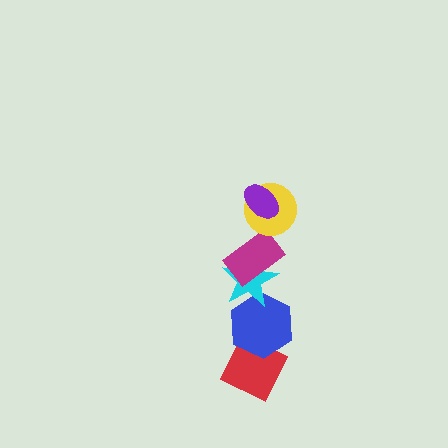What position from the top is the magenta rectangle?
The magenta rectangle is 3rd from the top.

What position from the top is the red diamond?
The red diamond is 6th from the top.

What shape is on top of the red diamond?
The blue hexagon is on top of the red diamond.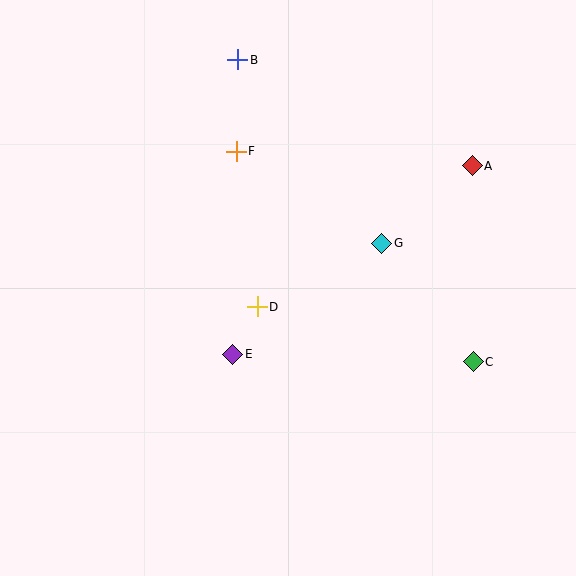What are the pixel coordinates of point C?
Point C is at (473, 362).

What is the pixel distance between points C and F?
The distance between C and F is 317 pixels.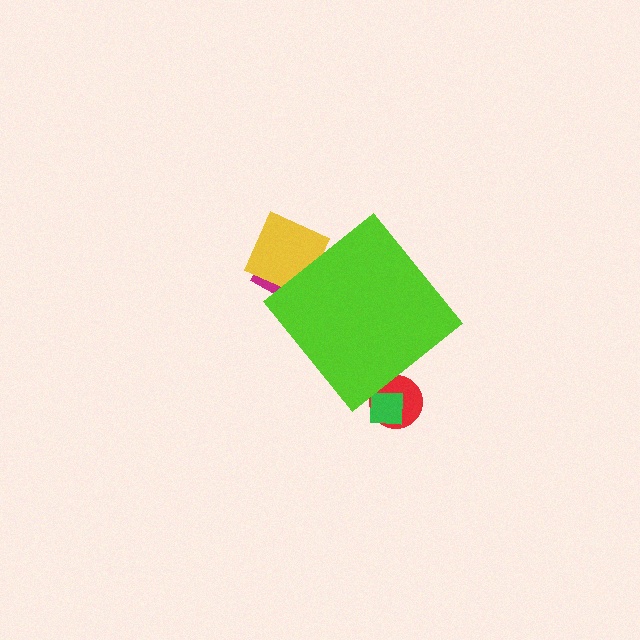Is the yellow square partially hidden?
Yes, the yellow square is partially hidden behind the lime diamond.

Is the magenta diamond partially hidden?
Yes, the magenta diamond is partially hidden behind the lime diamond.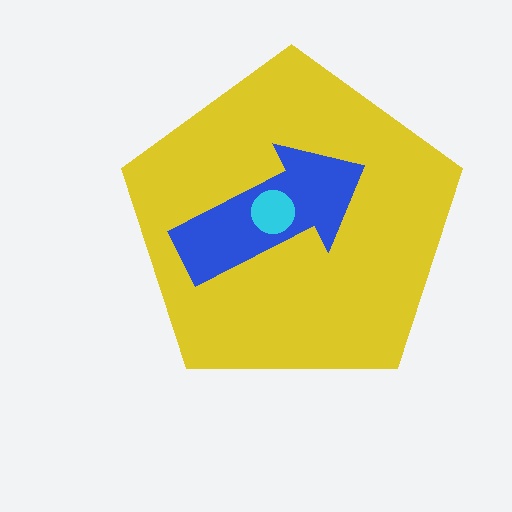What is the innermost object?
The cyan circle.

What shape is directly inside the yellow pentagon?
The blue arrow.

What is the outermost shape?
The yellow pentagon.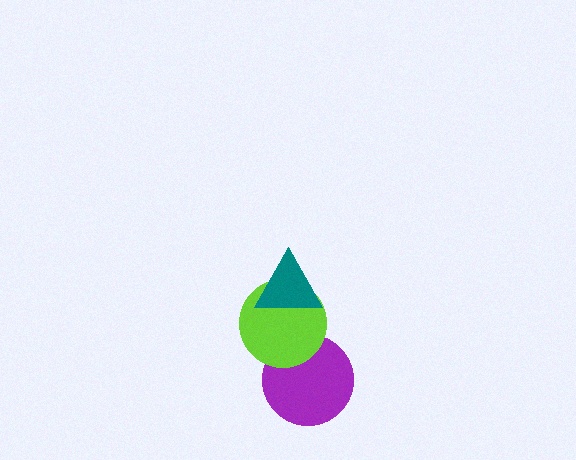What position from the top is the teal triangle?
The teal triangle is 1st from the top.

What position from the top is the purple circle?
The purple circle is 3rd from the top.